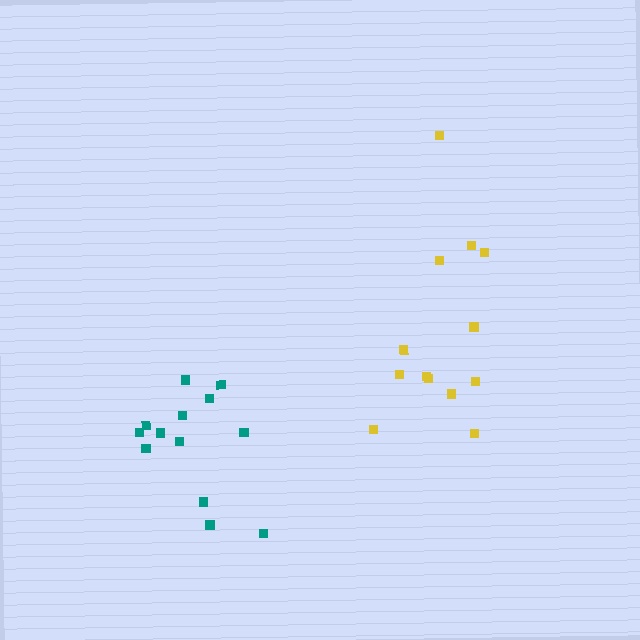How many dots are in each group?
Group 1: 13 dots, Group 2: 13 dots (26 total).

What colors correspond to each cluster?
The clusters are colored: yellow, teal.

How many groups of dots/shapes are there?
There are 2 groups.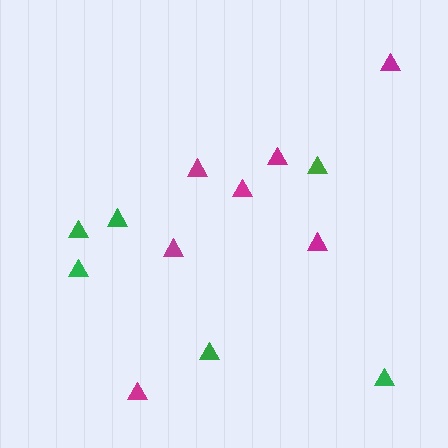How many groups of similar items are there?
There are 2 groups: one group of green triangles (6) and one group of magenta triangles (7).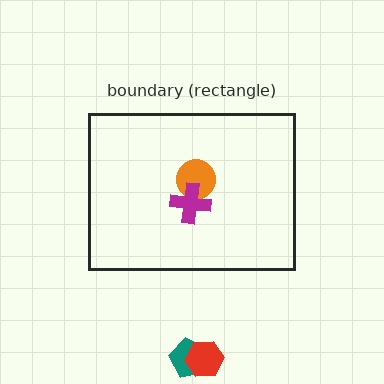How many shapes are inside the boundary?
2 inside, 2 outside.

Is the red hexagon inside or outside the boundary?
Outside.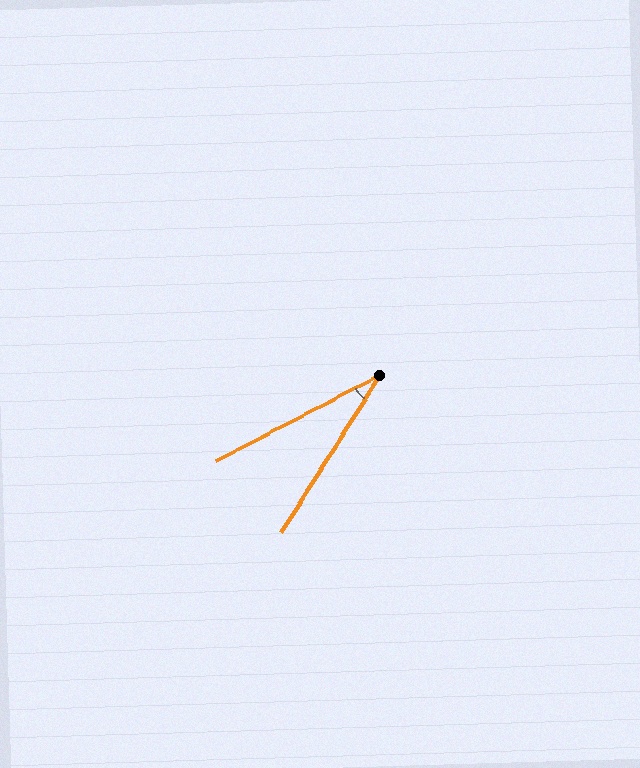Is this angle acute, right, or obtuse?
It is acute.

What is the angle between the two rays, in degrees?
Approximately 30 degrees.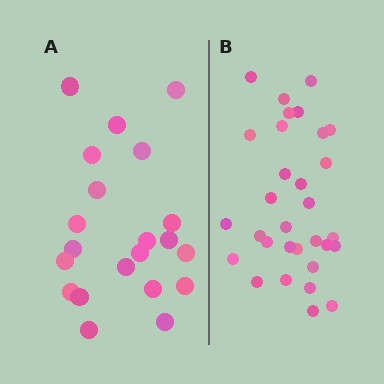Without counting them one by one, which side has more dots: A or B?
Region B (the right region) has more dots.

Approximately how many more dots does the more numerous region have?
Region B has roughly 10 or so more dots than region A.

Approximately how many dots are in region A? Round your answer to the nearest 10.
About 20 dots. (The exact count is 21, which rounds to 20.)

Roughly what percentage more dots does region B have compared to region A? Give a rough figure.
About 50% more.